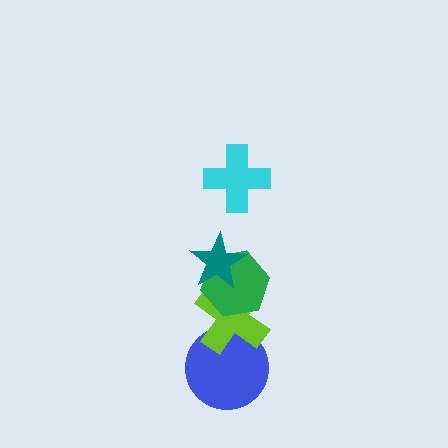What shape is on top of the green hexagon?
The teal star is on top of the green hexagon.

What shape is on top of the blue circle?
The lime cross is on top of the blue circle.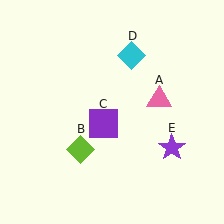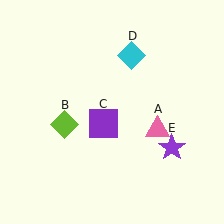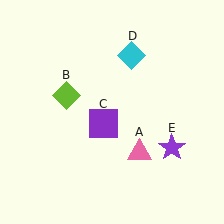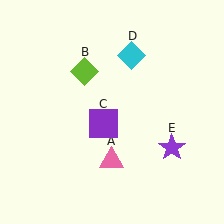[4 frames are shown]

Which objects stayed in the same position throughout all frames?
Purple square (object C) and cyan diamond (object D) and purple star (object E) remained stationary.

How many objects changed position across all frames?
2 objects changed position: pink triangle (object A), lime diamond (object B).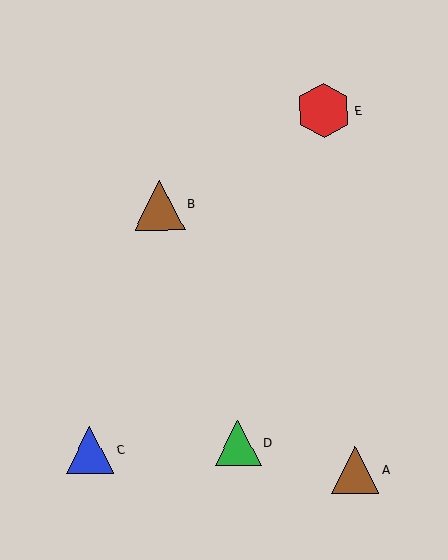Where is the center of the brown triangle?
The center of the brown triangle is at (160, 205).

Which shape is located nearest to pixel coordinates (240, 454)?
The green triangle (labeled D) at (238, 443) is nearest to that location.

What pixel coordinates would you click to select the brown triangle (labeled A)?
Click at (355, 470) to select the brown triangle A.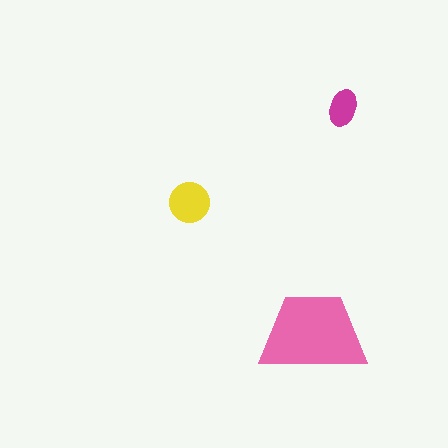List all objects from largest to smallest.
The pink trapezoid, the yellow circle, the magenta ellipse.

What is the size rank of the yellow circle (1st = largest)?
2nd.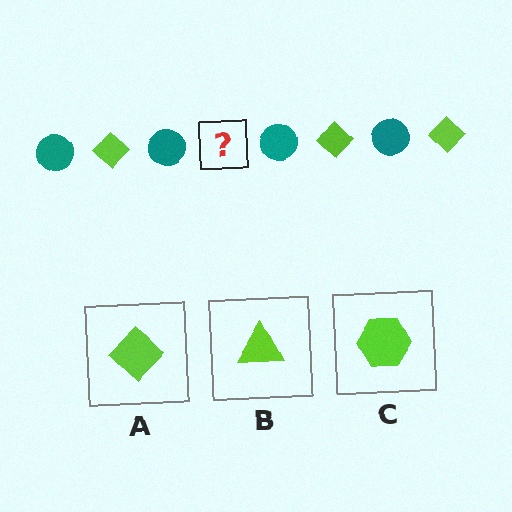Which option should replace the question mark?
Option A.